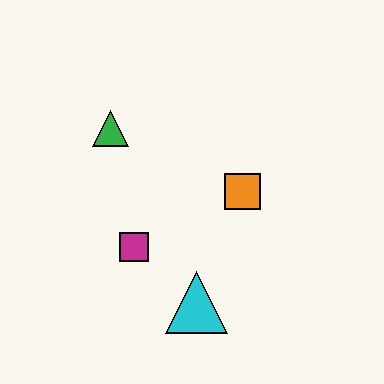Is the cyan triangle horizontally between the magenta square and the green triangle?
No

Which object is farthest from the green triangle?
The cyan triangle is farthest from the green triangle.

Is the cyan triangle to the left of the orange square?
Yes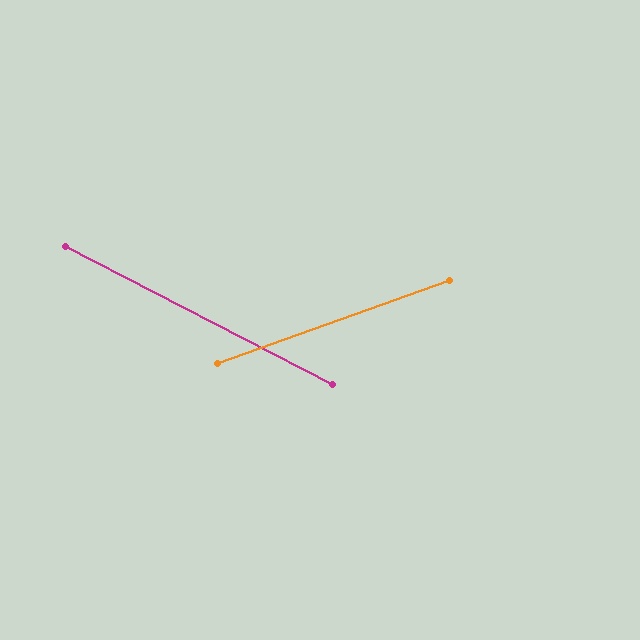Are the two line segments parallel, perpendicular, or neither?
Neither parallel nor perpendicular — they differ by about 47°.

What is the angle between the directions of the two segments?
Approximately 47 degrees.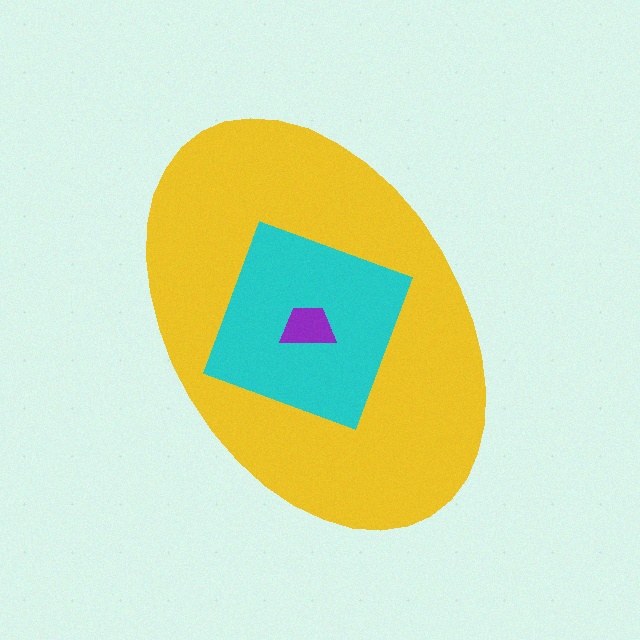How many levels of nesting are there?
3.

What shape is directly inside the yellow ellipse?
The cyan diamond.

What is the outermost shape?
The yellow ellipse.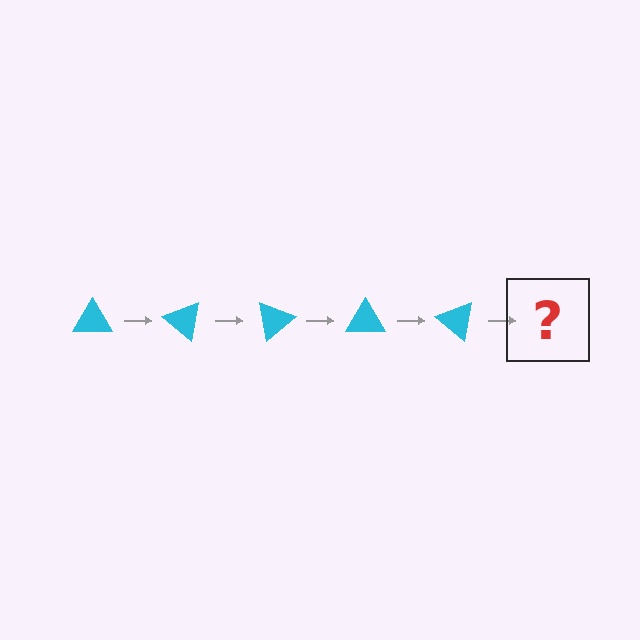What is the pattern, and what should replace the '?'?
The pattern is that the triangle rotates 40 degrees each step. The '?' should be a cyan triangle rotated 200 degrees.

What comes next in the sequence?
The next element should be a cyan triangle rotated 200 degrees.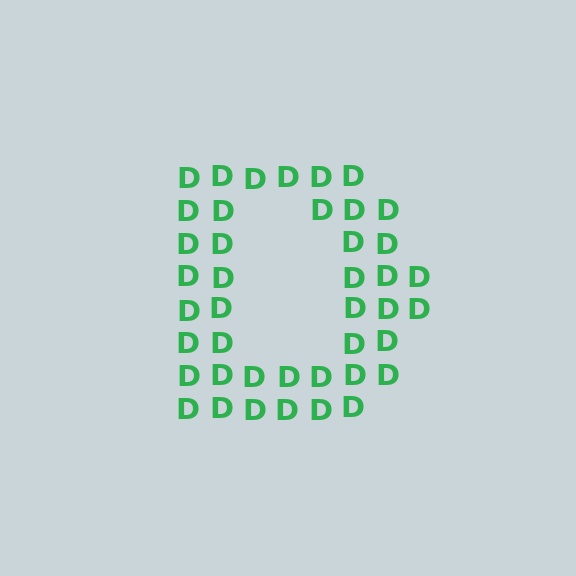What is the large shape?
The large shape is the letter D.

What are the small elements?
The small elements are letter D's.